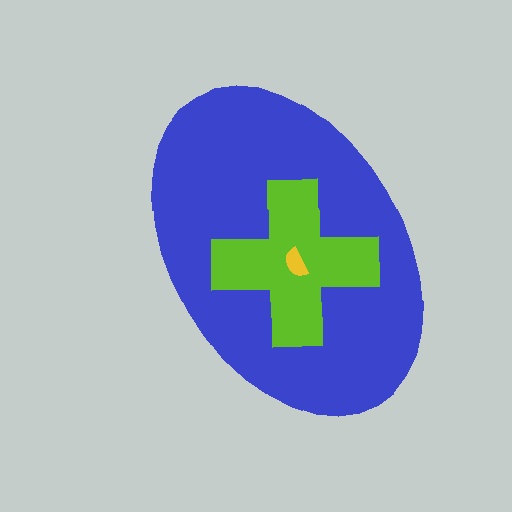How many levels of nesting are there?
3.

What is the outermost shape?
The blue ellipse.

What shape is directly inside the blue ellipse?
The lime cross.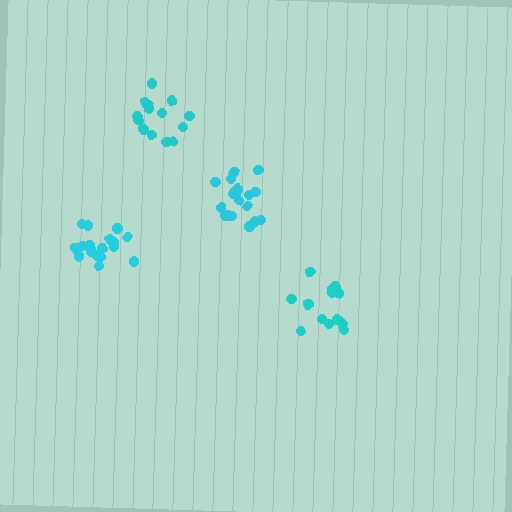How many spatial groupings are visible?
There are 4 spatial groupings.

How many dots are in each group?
Group 1: 19 dots, Group 2: 14 dots, Group 3: 14 dots, Group 4: 19 dots (66 total).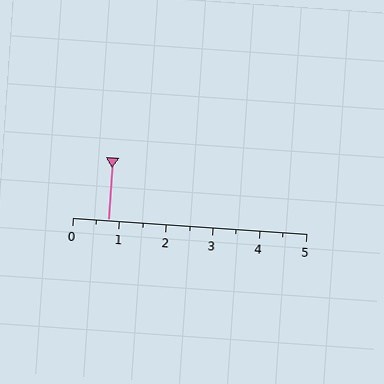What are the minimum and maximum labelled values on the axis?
The axis runs from 0 to 5.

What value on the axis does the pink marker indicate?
The marker indicates approximately 0.8.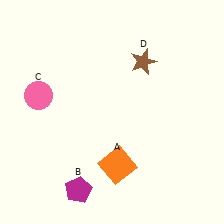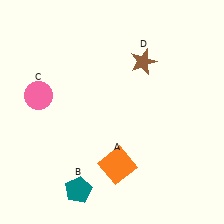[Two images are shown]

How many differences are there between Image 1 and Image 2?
There is 1 difference between the two images.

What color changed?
The pentagon (B) changed from magenta in Image 1 to teal in Image 2.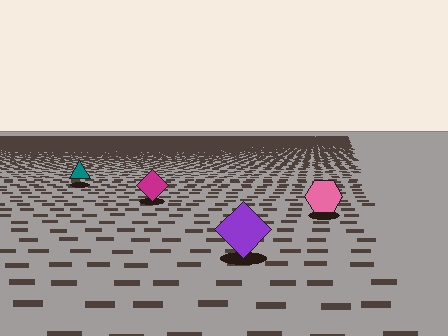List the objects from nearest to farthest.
From nearest to farthest: the purple diamond, the pink hexagon, the magenta diamond, the teal triangle.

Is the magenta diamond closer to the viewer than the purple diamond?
No. The purple diamond is closer — you can tell from the texture gradient: the ground texture is coarser near it.